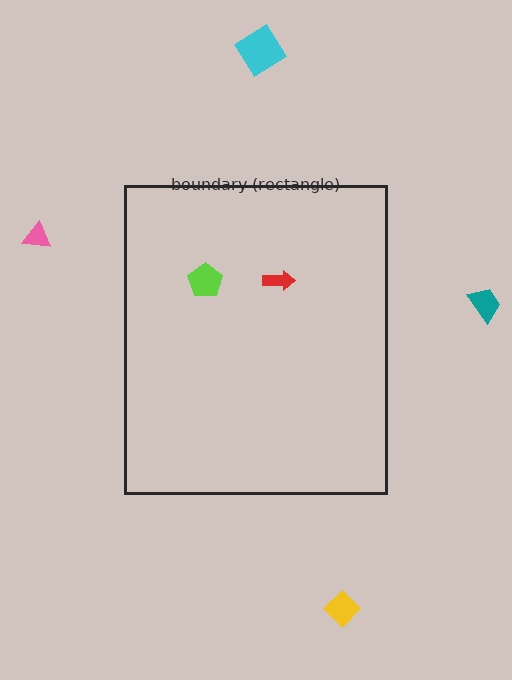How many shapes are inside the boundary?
2 inside, 4 outside.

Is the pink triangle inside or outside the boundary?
Outside.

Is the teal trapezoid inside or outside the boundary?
Outside.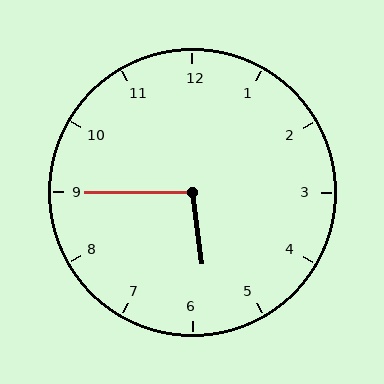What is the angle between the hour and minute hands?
Approximately 98 degrees.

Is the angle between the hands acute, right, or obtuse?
It is obtuse.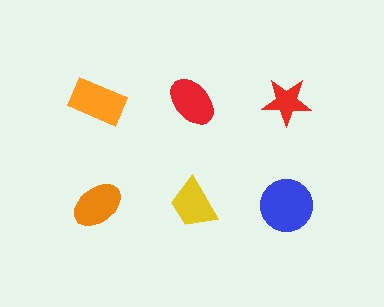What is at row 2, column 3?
A blue circle.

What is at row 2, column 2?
A yellow trapezoid.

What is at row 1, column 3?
A red star.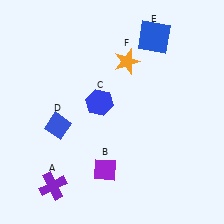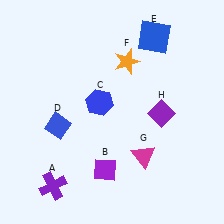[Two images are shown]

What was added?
A magenta triangle (G), a purple diamond (H) were added in Image 2.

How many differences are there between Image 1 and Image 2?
There are 2 differences between the two images.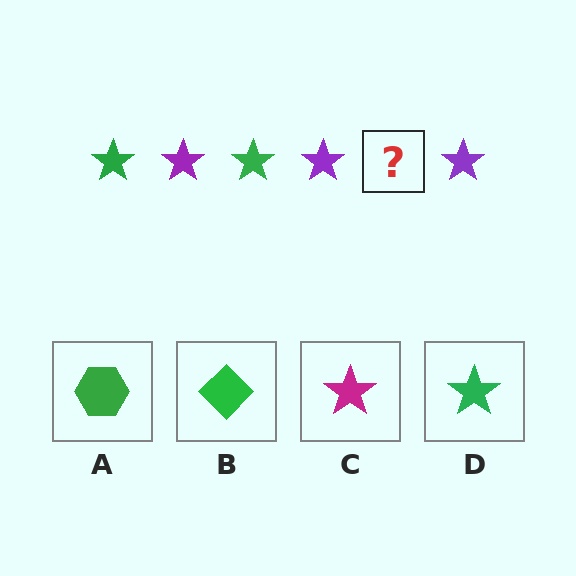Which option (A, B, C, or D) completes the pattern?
D.